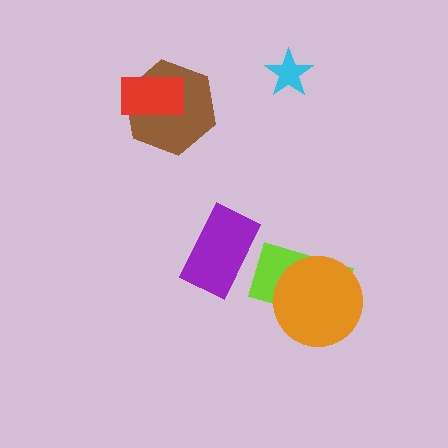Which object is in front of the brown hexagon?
The red rectangle is in front of the brown hexagon.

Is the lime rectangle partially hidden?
Yes, it is partially covered by another shape.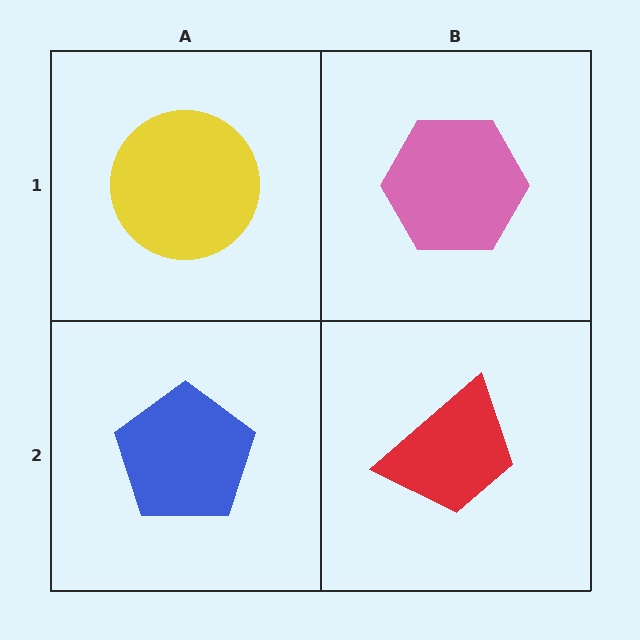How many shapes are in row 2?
2 shapes.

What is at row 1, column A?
A yellow circle.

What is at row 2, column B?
A red trapezoid.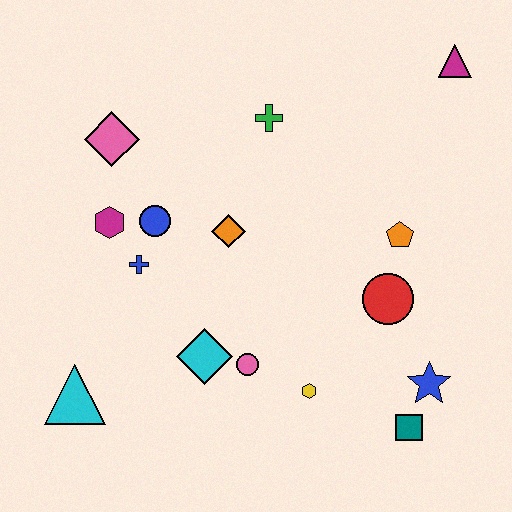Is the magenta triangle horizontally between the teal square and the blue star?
No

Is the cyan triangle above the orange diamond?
No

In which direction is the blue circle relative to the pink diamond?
The blue circle is below the pink diamond.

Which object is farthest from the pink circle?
The magenta triangle is farthest from the pink circle.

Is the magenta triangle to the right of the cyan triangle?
Yes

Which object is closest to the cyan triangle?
The cyan diamond is closest to the cyan triangle.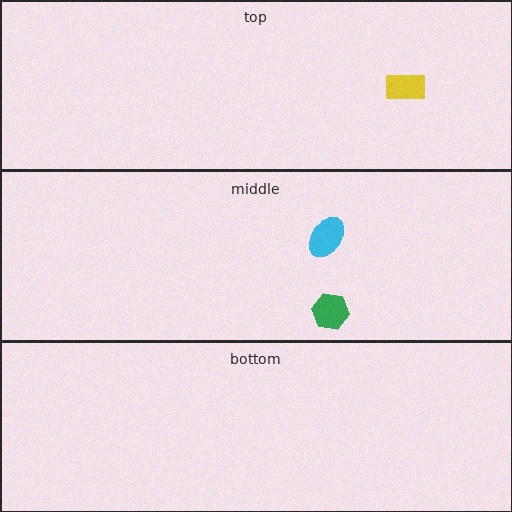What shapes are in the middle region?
The green hexagon, the cyan ellipse.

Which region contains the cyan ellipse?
The middle region.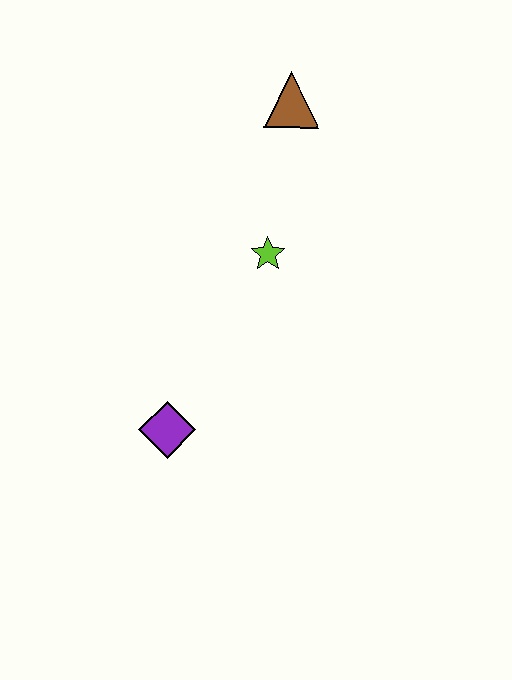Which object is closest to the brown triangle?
The lime star is closest to the brown triangle.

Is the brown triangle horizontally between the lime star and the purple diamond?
No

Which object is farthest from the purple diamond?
The brown triangle is farthest from the purple diamond.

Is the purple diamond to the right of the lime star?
No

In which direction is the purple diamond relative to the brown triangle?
The purple diamond is below the brown triangle.